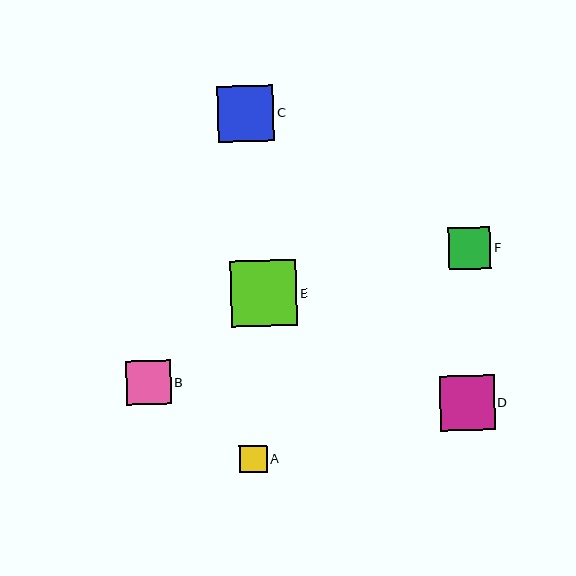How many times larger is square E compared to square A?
Square E is approximately 2.4 times the size of square A.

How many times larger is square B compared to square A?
Square B is approximately 1.6 times the size of square A.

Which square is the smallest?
Square A is the smallest with a size of approximately 27 pixels.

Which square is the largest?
Square E is the largest with a size of approximately 66 pixels.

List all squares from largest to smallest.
From largest to smallest: E, C, D, B, F, A.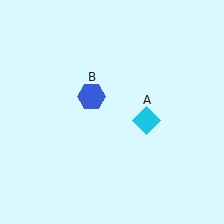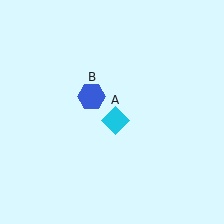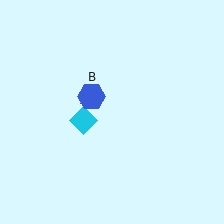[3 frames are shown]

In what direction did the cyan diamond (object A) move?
The cyan diamond (object A) moved left.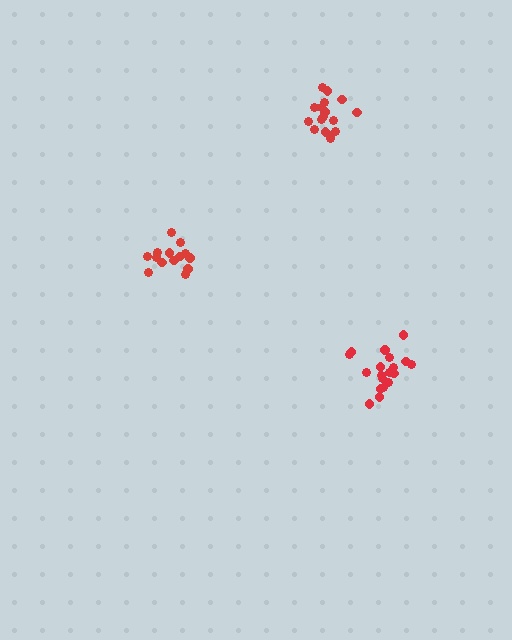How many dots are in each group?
Group 1: 14 dots, Group 2: 17 dots, Group 3: 19 dots (50 total).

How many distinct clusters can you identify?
There are 3 distinct clusters.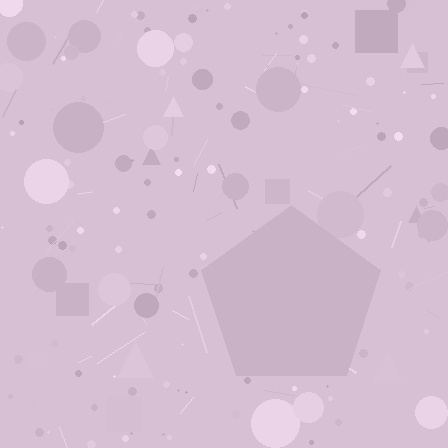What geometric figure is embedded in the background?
A pentagon is embedded in the background.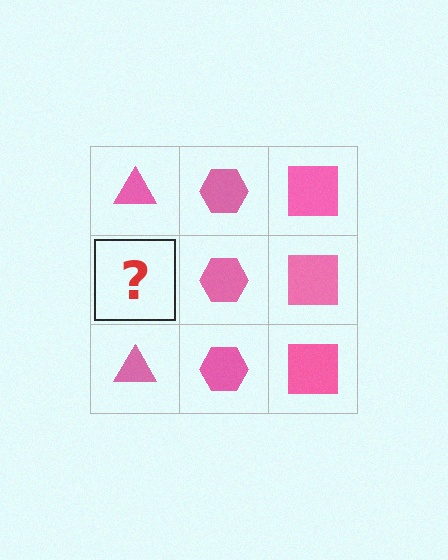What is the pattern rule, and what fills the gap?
The rule is that each column has a consistent shape. The gap should be filled with a pink triangle.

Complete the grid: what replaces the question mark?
The question mark should be replaced with a pink triangle.